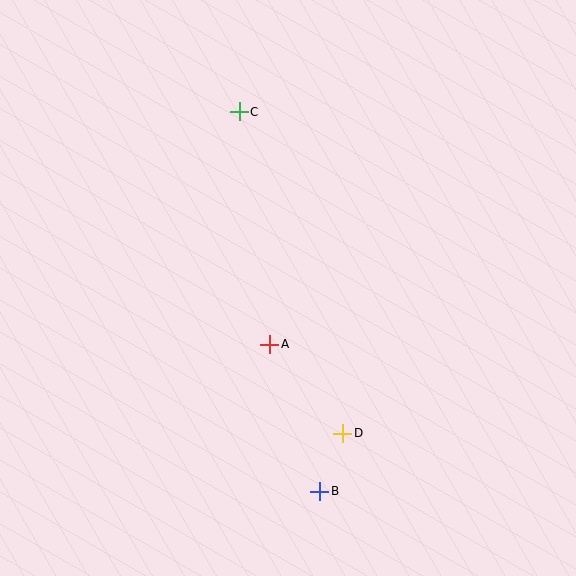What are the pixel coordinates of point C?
Point C is at (239, 112).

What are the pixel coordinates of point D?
Point D is at (343, 433).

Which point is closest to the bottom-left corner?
Point B is closest to the bottom-left corner.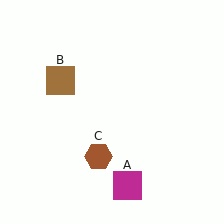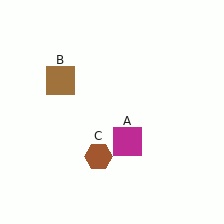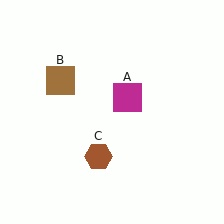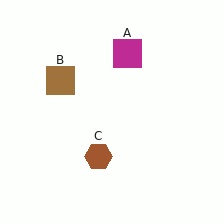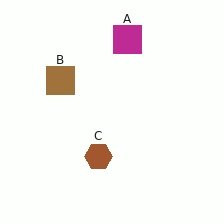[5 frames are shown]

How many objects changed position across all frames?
1 object changed position: magenta square (object A).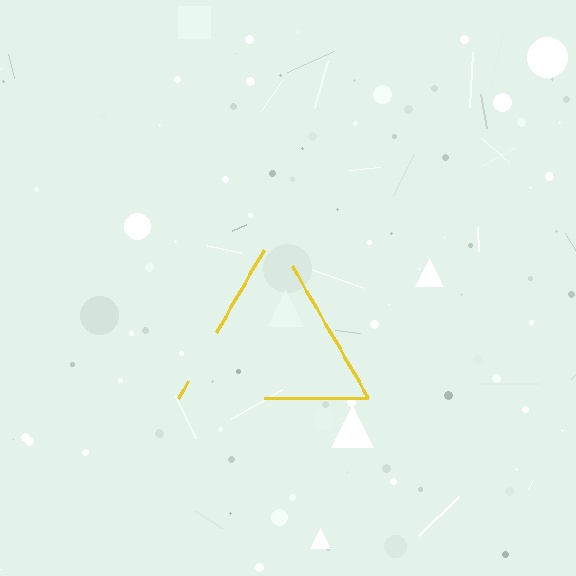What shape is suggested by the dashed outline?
The dashed outline suggests a triangle.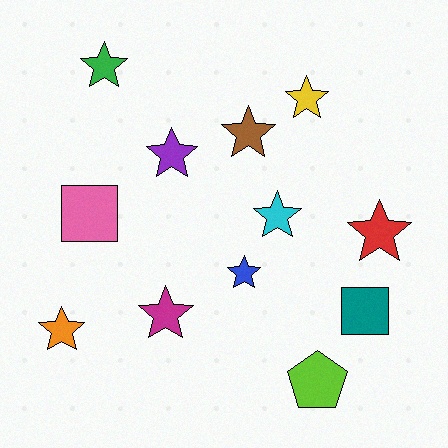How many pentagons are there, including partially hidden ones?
There is 1 pentagon.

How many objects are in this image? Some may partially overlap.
There are 12 objects.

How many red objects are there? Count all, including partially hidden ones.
There is 1 red object.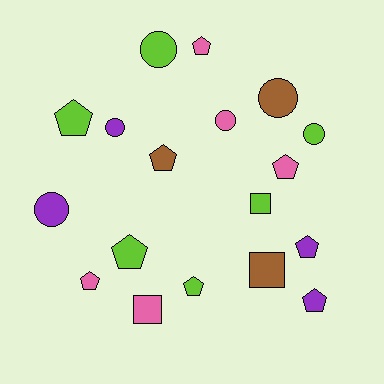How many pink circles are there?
There is 1 pink circle.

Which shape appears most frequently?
Pentagon, with 9 objects.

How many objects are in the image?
There are 18 objects.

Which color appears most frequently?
Lime, with 6 objects.